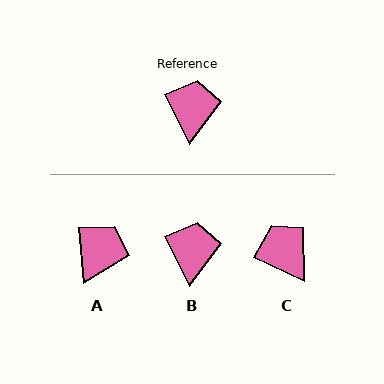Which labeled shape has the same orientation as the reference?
B.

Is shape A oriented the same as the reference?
No, it is off by about 22 degrees.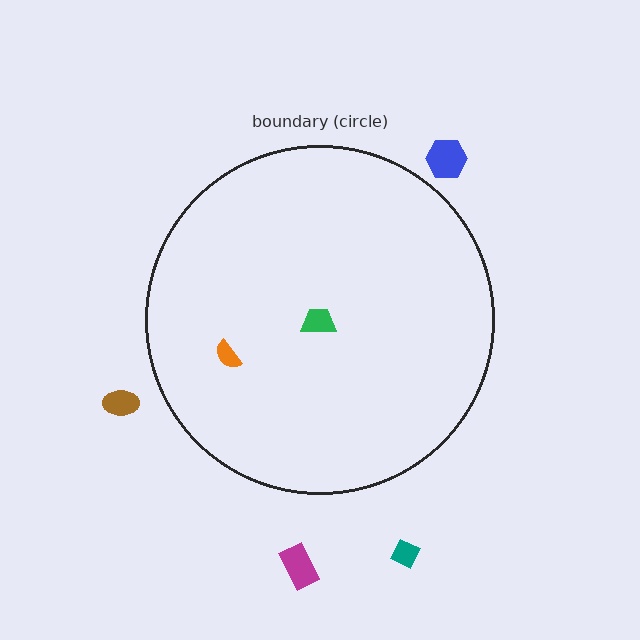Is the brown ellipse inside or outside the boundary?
Outside.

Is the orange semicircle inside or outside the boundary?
Inside.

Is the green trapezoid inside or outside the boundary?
Inside.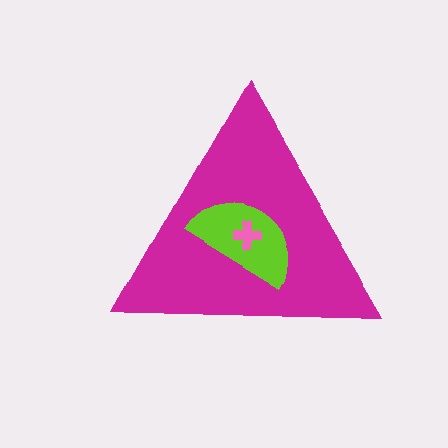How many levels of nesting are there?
3.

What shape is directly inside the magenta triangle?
The lime semicircle.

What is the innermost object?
The pink cross.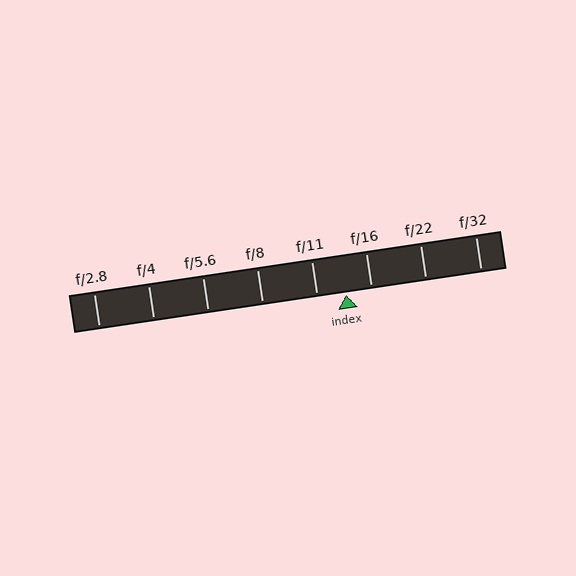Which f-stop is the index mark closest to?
The index mark is closest to f/16.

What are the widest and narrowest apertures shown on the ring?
The widest aperture shown is f/2.8 and the narrowest is f/32.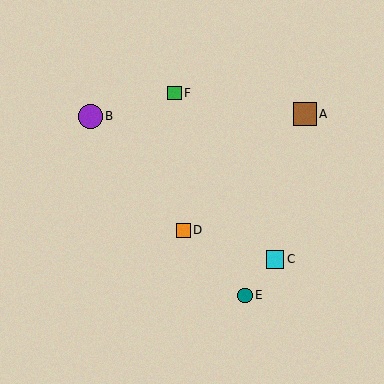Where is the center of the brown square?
The center of the brown square is at (305, 114).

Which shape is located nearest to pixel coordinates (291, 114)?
The brown square (labeled A) at (305, 114) is nearest to that location.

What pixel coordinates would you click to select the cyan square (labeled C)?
Click at (275, 259) to select the cyan square C.